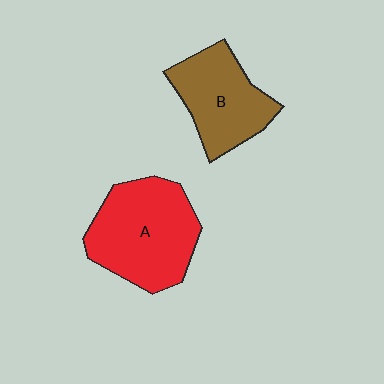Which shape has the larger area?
Shape A (red).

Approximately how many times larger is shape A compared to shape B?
Approximately 1.3 times.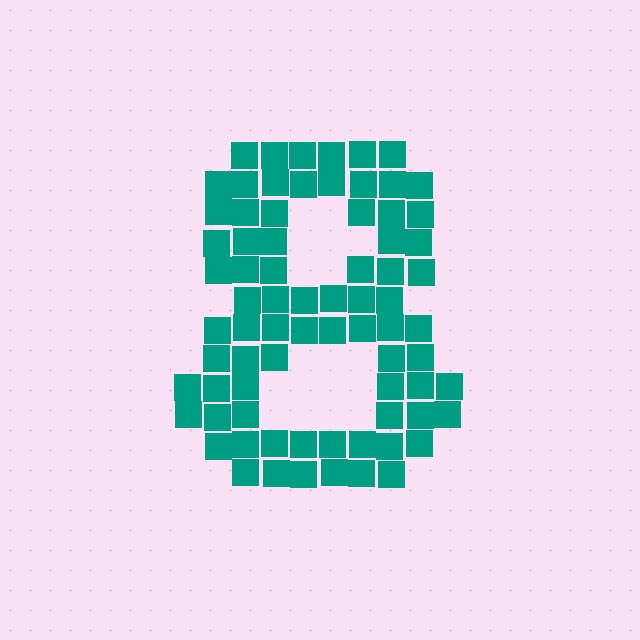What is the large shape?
The large shape is the digit 8.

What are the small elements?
The small elements are squares.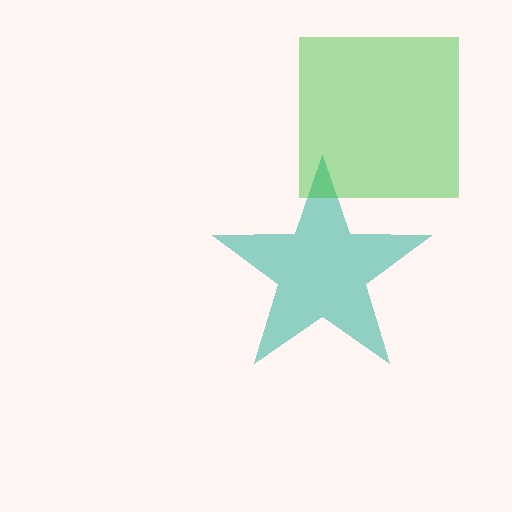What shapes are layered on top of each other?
The layered shapes are: a teal star, a green square.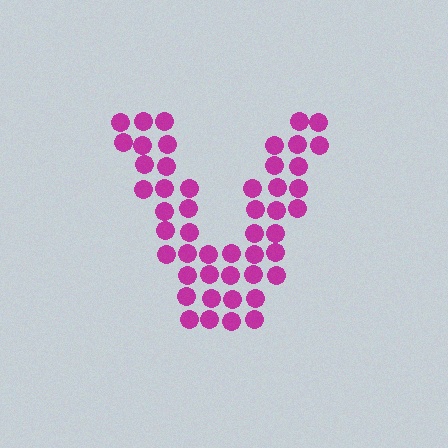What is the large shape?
The large shape is the letter V.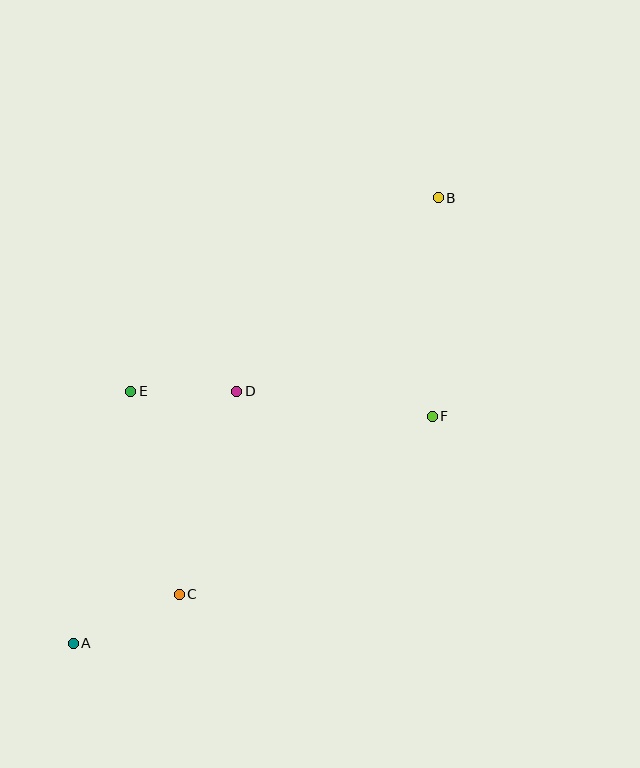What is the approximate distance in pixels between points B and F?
The distance between B and F is approximately 219 pixels.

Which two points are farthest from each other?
Points A and B are farthest from each other.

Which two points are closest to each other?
Points D and E are closest to each other.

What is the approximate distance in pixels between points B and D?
The distance between B and D is approximately 279 pixels.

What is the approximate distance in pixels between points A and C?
The distance between A and C is approximately 117 pixels.